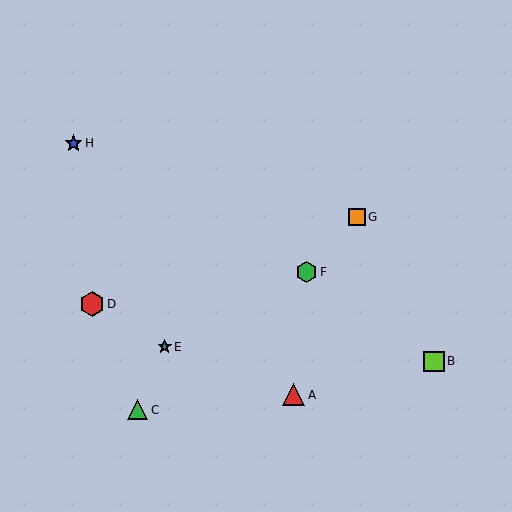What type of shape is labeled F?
Shape F is a green hexagon.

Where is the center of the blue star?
The center of the blue star is at (73, 143).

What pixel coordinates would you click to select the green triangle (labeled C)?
Click at (137, 410) to select the green triangle C.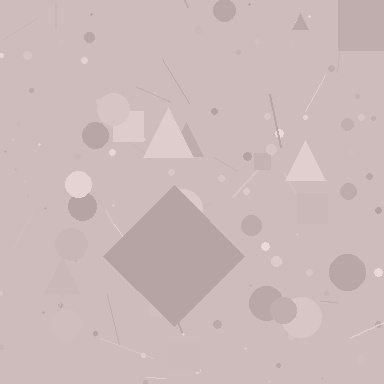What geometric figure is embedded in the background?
A diamond is embedded in the background.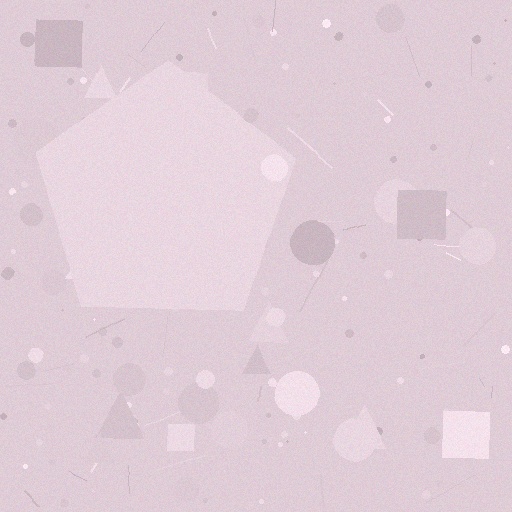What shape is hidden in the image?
A pentagon is hidden in the image.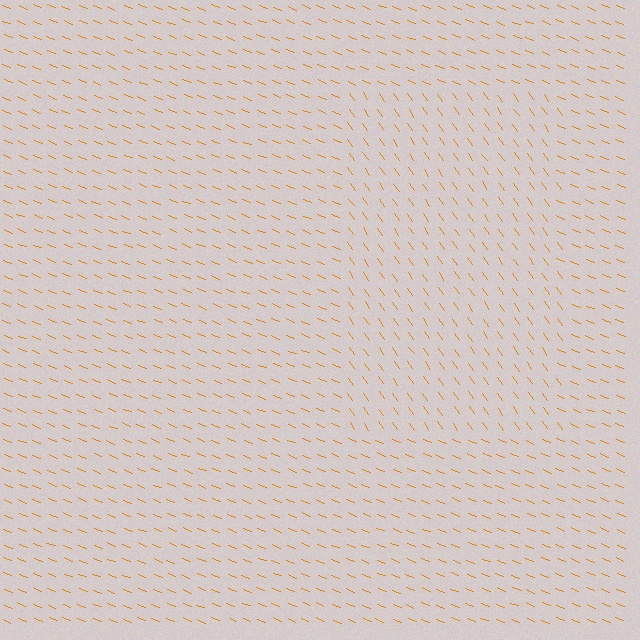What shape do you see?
I see a rectangle.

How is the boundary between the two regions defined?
The boundary is defined purely by a change in line orientation (approximately 34 degrees difference). All lines are the same color and thickness.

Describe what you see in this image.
The image is filled with small orange line segments. A rectangle region in the image has lines oriented differently from the surrounding lines, creating a visible texture boundary.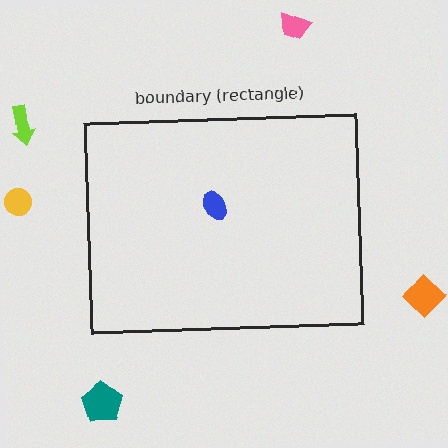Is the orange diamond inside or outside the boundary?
Outside.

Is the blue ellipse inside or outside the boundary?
Inside.